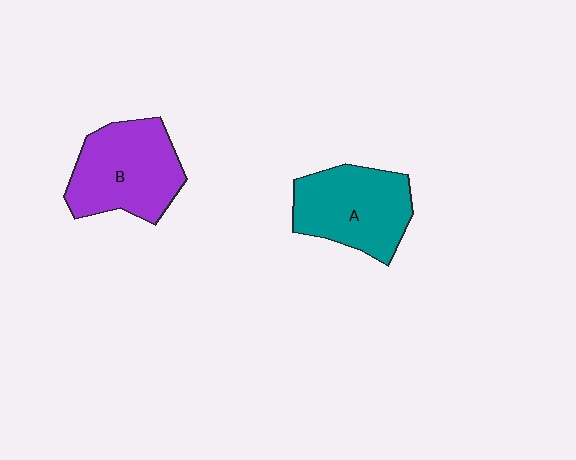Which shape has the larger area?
Shape B (purple).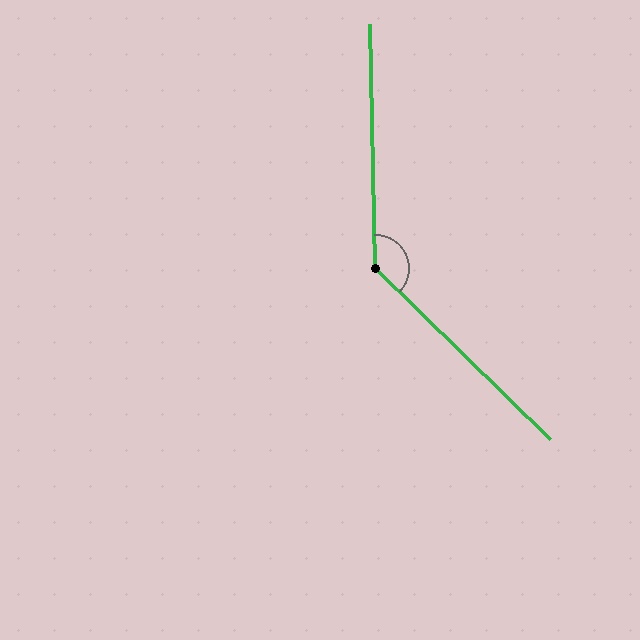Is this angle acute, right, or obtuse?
It is obtuse.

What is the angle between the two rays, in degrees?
Approximately 136 degrees.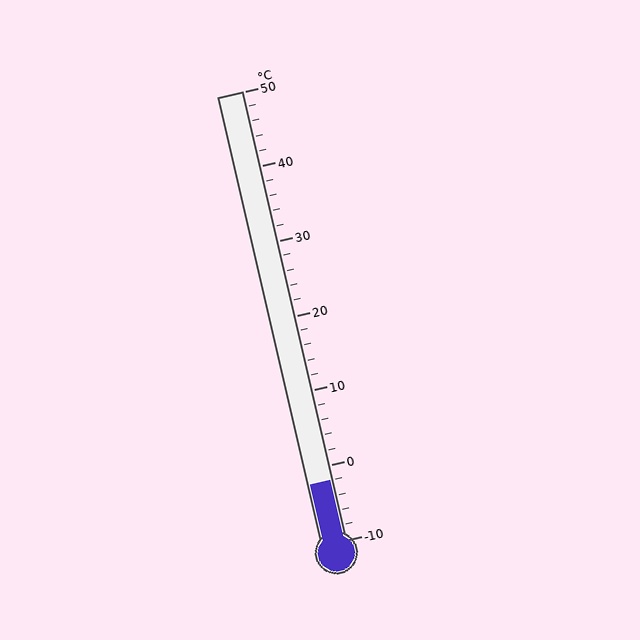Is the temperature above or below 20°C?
The temperature is below 20°C.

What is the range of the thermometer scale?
The thermometer scale ranges from -10°C to 50°C.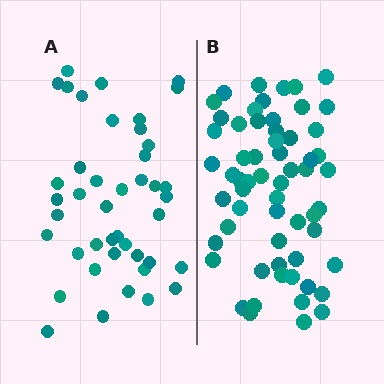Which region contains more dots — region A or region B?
Region B (the right region) has more dots.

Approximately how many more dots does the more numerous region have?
Region B has approximately 15 more dots than region A.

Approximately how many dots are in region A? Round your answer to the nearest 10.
About 40 dots. (The exact count is 43, which rounds to 40.)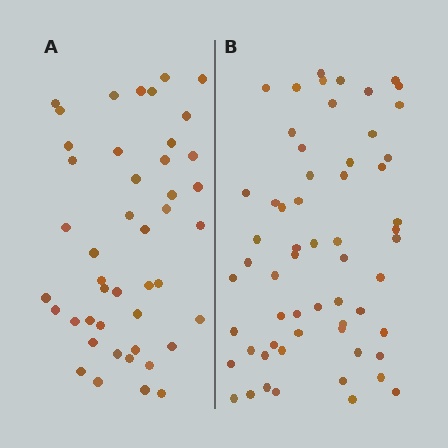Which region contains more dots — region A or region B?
Region B (the right region) has more dots.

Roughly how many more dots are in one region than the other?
Region B has approximately 15 more dots than region A.